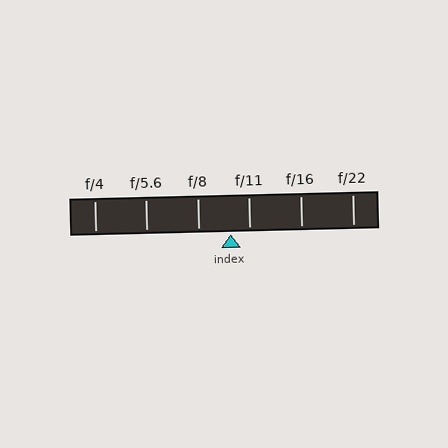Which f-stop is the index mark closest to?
The index mark is closest to f/11.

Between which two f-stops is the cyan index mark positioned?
The index mark is between f/8 and f/11.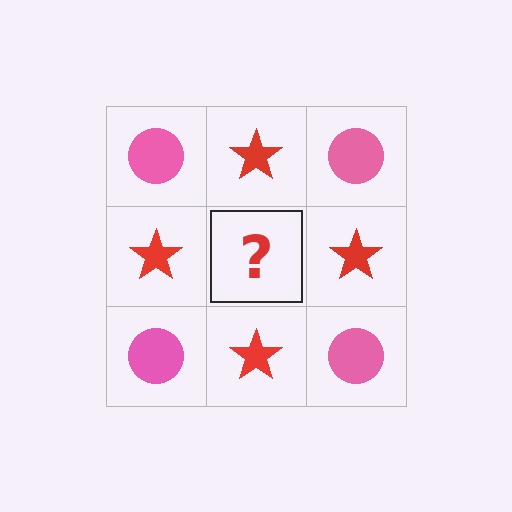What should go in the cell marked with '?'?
The missing cell should contain a pink circle.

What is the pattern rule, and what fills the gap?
The rule is that it alternates pink circle and red star in a checkerboard pattern. The gap should be filled with a pink circle.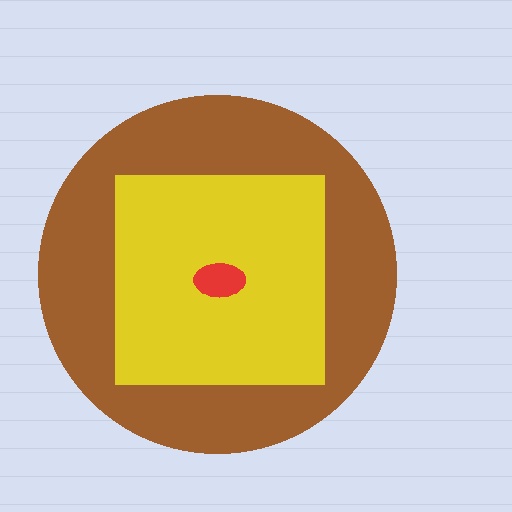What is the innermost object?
The red ellipse.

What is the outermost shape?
The brown circle.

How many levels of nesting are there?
3.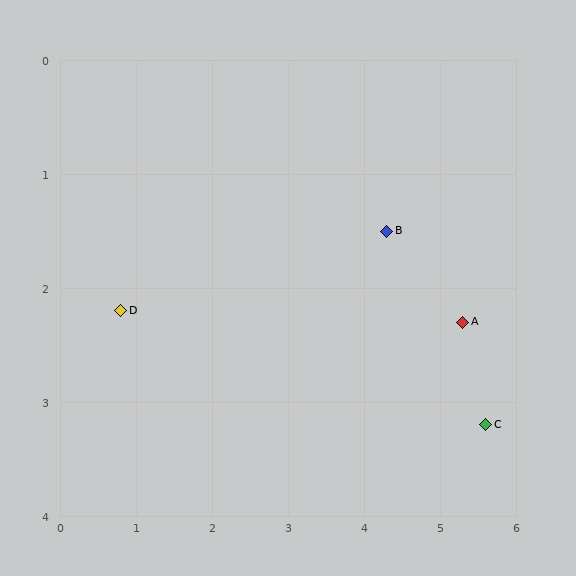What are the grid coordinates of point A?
Point A is at approximately (5.3, 2.3).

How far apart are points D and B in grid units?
Points D and B are about 3.6 grid units apart.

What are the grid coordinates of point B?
Point B is at approximately (4.3, 1.5).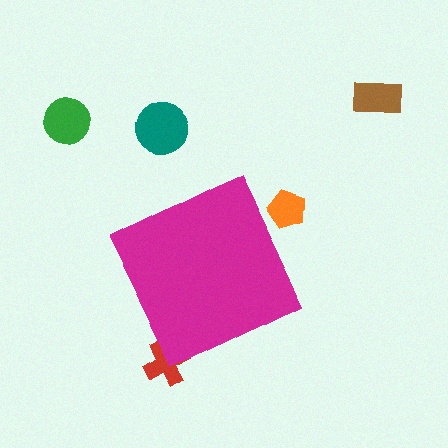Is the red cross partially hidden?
Yes, the red cross is partially hidden behind the magenta diamond.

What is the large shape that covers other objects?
A magenta diamond.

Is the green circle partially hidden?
No, the green circle is fully visible.